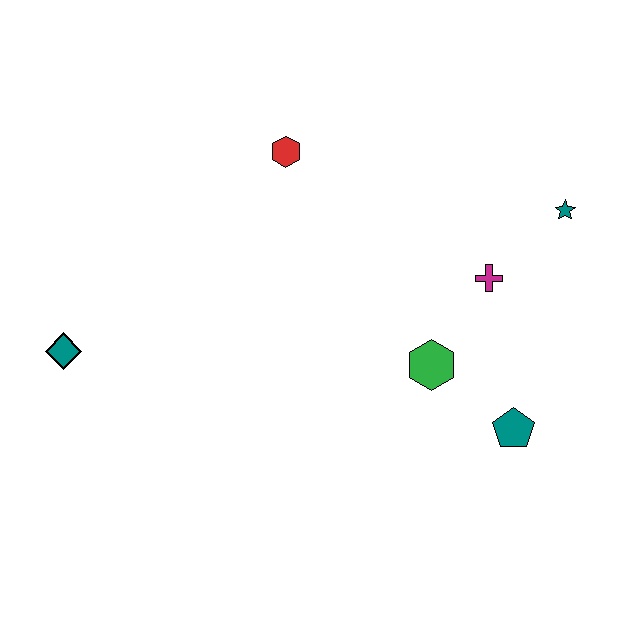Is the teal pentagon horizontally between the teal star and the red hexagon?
Yes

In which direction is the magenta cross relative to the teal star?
The magenta cross is to the left of the teal star.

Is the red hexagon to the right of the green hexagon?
No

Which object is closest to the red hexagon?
The magenta cross is closest to the red hexagon.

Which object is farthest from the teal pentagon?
The teal diamond is farthest from the teal pentagon.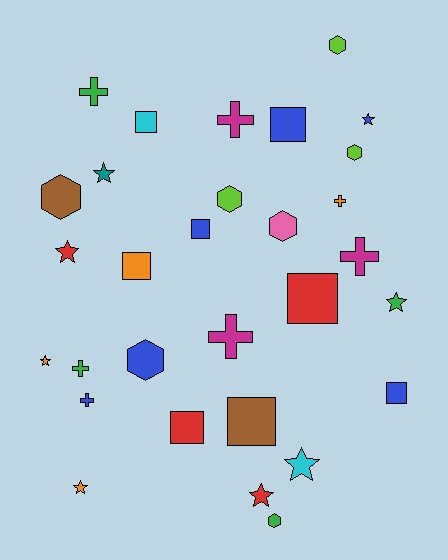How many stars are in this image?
There are 8 stars.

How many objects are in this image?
There are 30 objects.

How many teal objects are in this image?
There is 1 teal object.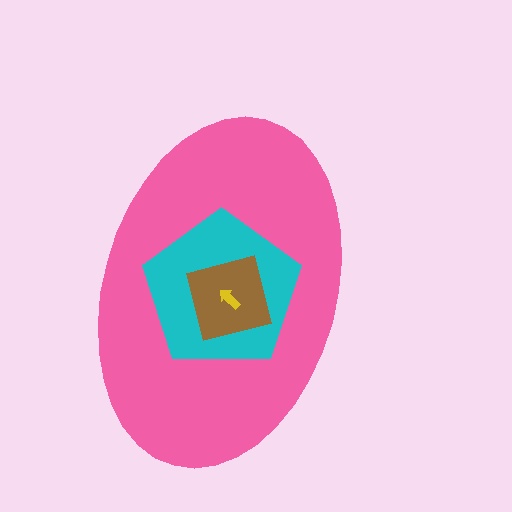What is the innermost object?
The yellow arrow.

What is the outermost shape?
The pink ellipse.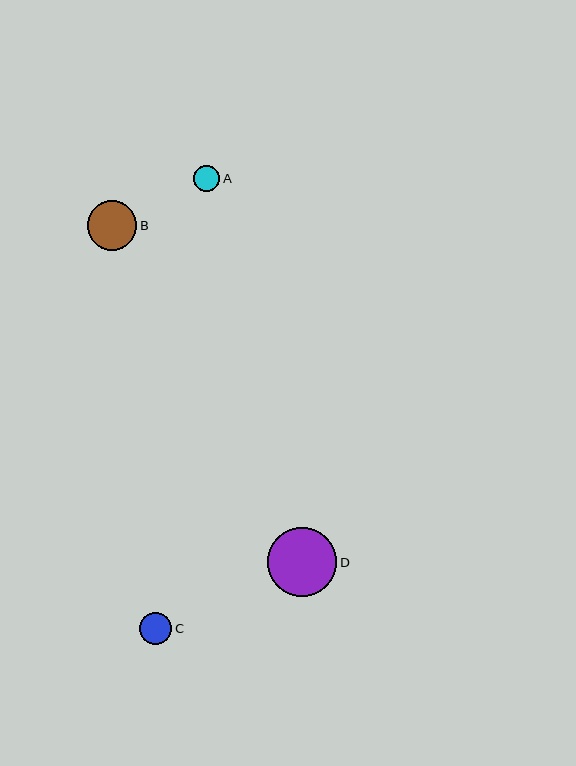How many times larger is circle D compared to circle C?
Circle D is approximately 2.2 times the size of circle C.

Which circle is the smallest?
Circle A is the smallest with a size of approximately 26 pixels.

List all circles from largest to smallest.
From largest to smallest: D, B, C, A.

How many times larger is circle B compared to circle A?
Circle B is approximately 1.9 times the size of circle A.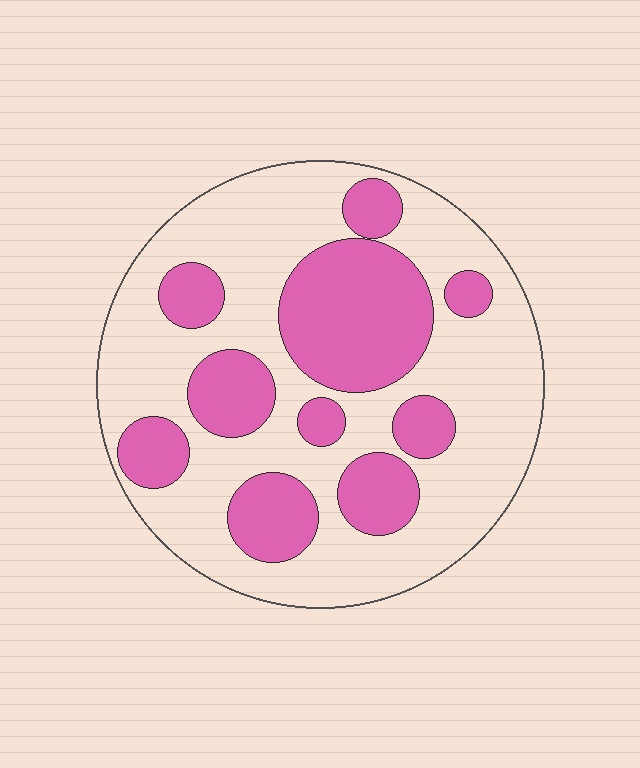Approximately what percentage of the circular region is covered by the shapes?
Approximately 35%.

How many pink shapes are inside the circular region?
10.